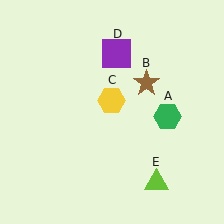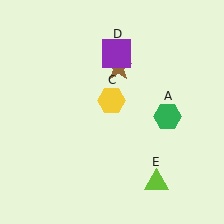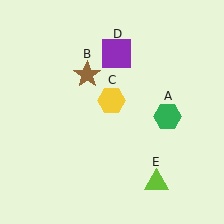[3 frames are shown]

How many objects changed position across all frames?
1 object changed position: brown star (object B).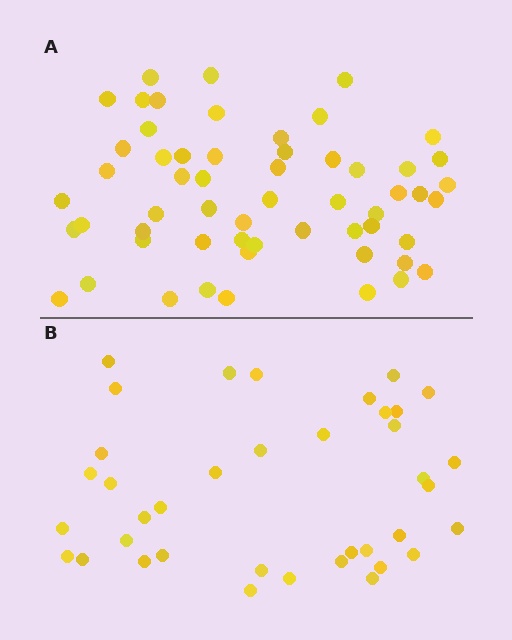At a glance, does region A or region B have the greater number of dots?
Region A (the top region) has more dots.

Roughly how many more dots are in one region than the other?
Region A has approximately 20 more dots than region B.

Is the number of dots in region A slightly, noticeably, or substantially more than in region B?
Region A has substantially more. The ratio is roughly 1.5 to 1.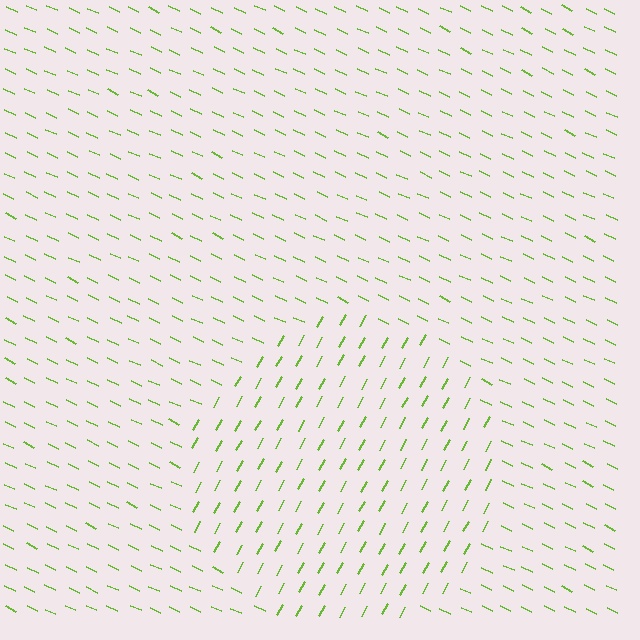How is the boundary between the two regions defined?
The boundary is defined purely by a change in line orientation (approximately 86 degrees difference). All lines are the same color and thickness.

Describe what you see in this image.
The image is filled with small lime line segments. A circle region in the image has lines oriented differently from the surrounding lines, creating a visible texture boundary.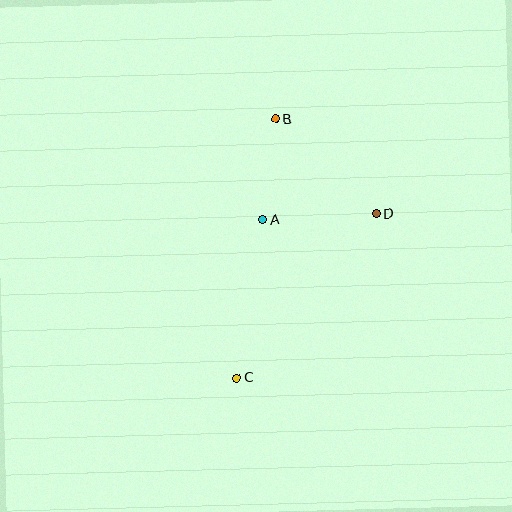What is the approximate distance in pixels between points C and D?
The distance between C and D is approximately 215 pixels.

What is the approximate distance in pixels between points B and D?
The distance between B and D is approximately 137 pixels.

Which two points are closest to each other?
Points A and B are closest to each other.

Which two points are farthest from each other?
Points B and C are farthest from each other.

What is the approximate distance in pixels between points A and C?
The distance between A and C is approximately 160 pixels.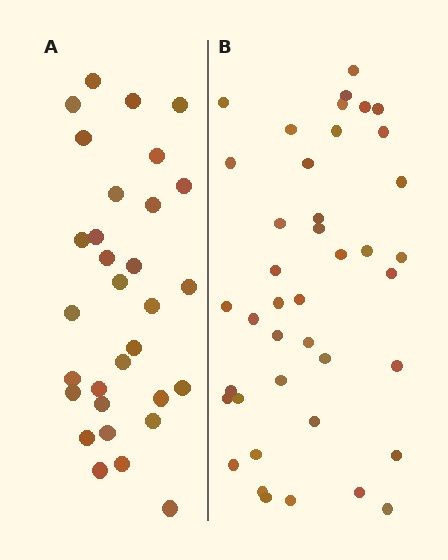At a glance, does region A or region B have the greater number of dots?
Region B (the right region) has more dots.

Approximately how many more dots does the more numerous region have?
Region B has roughly 10 or so more dots than region A.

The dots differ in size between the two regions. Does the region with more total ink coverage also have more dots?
No. Region A has more total ink coverage because its dots are larger, but region B actually contains more individual dots. Total area can be misleading — the number of items is what matters here.